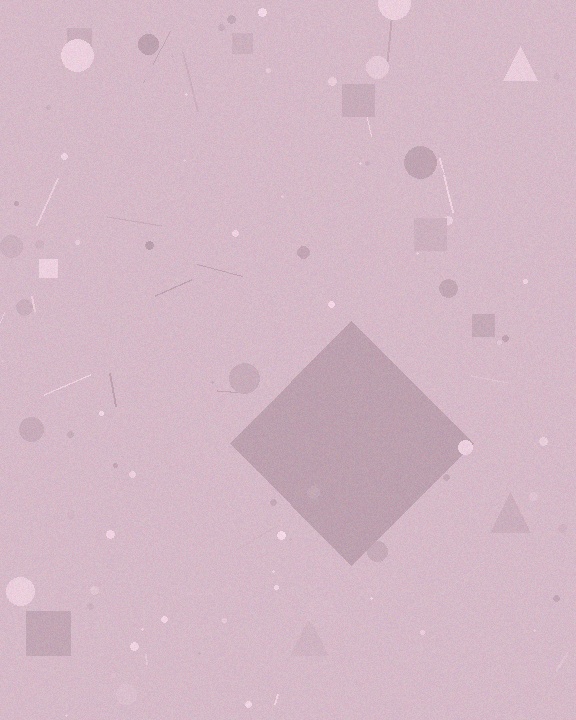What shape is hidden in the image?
A diamond is hidden in the image.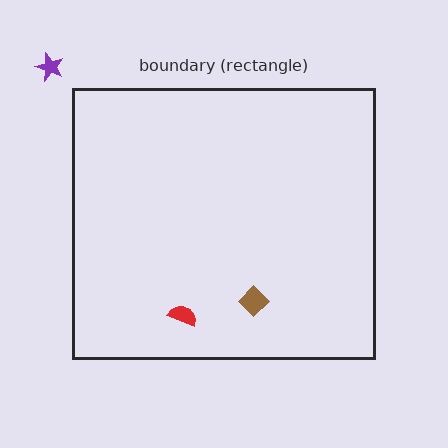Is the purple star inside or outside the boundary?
Outside.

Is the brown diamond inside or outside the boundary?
Inside.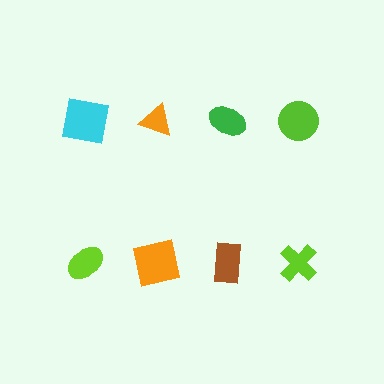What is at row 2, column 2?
An orange square.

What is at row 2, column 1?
A lime ellipse.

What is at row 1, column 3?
A green ellipse.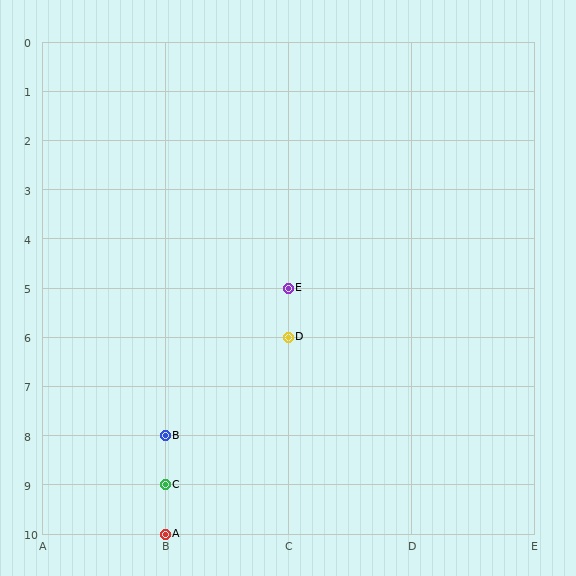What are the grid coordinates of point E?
Point E is at grid coordinates (C, 5).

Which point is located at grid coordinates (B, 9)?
Point C is at (B, 9).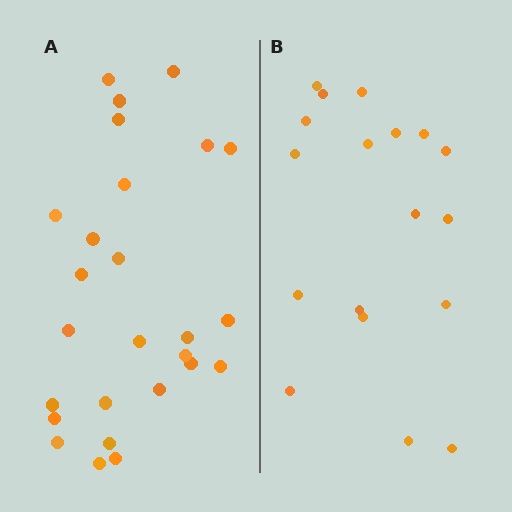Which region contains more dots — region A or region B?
Region A (the left region) has more dots.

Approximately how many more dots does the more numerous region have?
Region A has roughly 8 or so more dots than region B.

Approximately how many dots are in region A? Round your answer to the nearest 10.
About 30 dots. (The exact count is 26, which rounds to 30.)